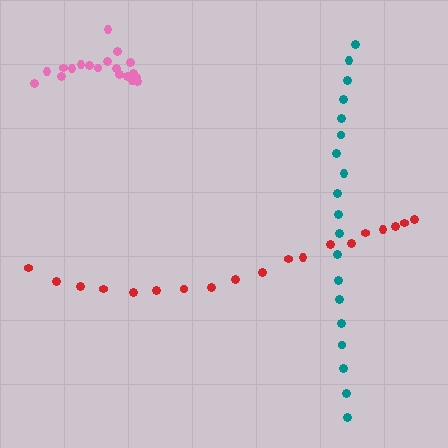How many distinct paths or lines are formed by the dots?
There are 3 distinct paths.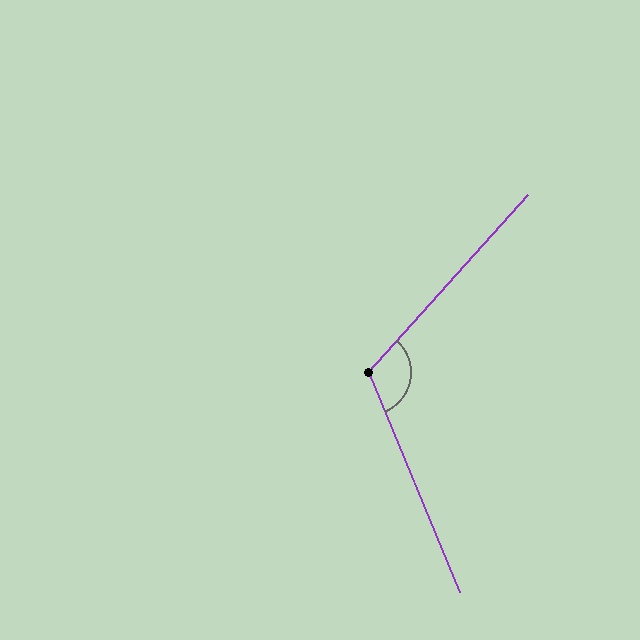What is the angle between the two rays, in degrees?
Approximately 115 degrees.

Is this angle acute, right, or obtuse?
It is obtuse.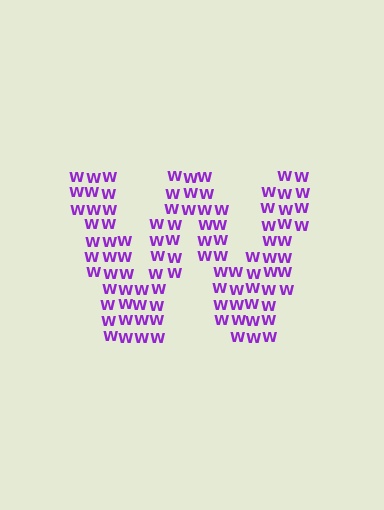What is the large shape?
The large shape is the letter W.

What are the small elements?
The small elements are letter W's.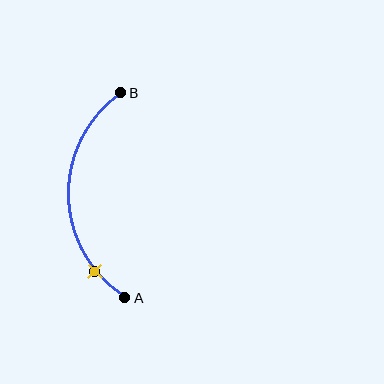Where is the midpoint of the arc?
The arc midpoint is the point on the curve farthest from the straight line joining A and B. It sits to the left of that line.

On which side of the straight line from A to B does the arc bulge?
The arc bulges to the left of the straight line connecting A and B.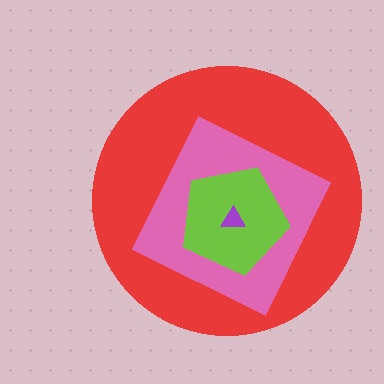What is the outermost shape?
The red circle.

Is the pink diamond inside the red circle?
Yes.